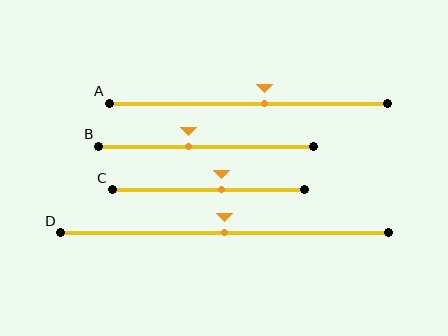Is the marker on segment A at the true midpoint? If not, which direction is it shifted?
No, the marker on segment A is shifted to the right by about 6% of the segment length.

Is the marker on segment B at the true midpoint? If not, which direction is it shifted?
No, the marker on segment B is shifted to the left by about 8% of the segment length.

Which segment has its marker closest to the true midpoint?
Segment D has its marker closest to the true midpoint.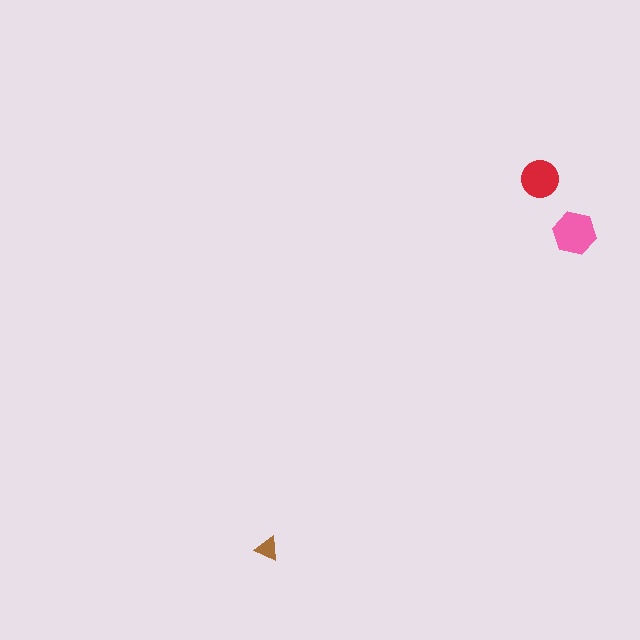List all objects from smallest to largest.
The brown triangle, the red circle, the pink hexagon.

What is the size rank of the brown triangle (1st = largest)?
3rd.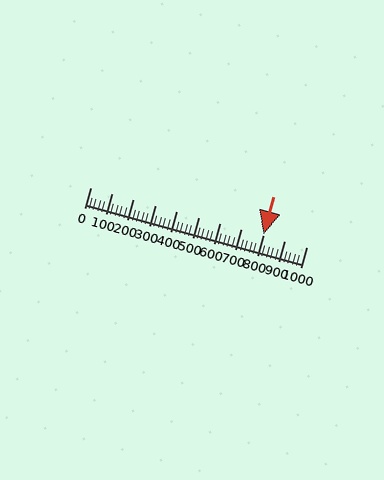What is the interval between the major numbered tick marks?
The major tick marks are spaced 100 units apart.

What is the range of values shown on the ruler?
The ruler shows values from 0 to 1000.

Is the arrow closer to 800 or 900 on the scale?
The arrow is closer to 800.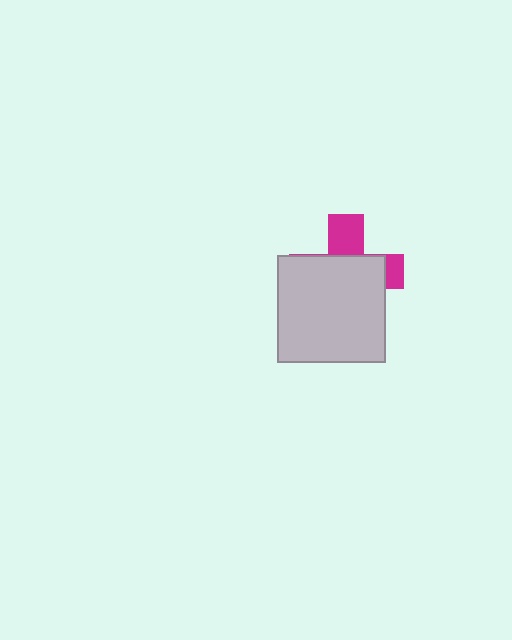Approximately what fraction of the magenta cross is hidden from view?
Roughly 67% of the magenta cross is hidden behind the light gray square.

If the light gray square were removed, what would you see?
You would see the complete magenta cross.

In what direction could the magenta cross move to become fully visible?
The magenta cross could move up. That would shift it out from behind the light gray square entirely.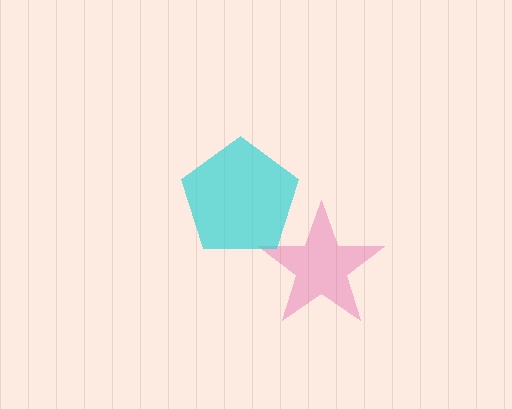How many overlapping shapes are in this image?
There are 2 overlapping shapes in the image.